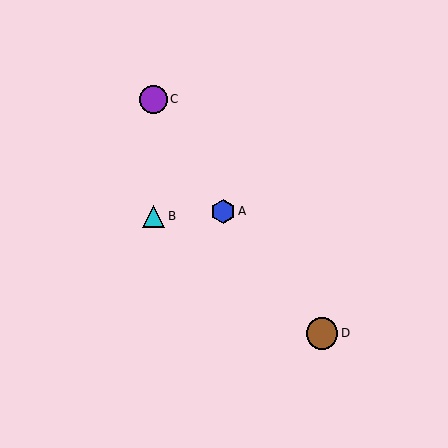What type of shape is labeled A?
Shape A is a blue hexagon.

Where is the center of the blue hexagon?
The center of the blue hexagon is at (223, 211).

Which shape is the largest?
The brown circle (labeled D) is the largest.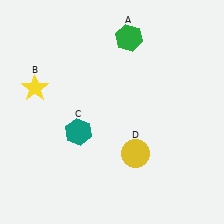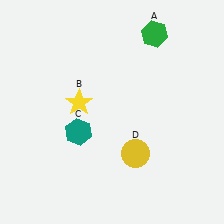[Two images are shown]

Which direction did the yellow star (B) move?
The yellow star (B) moved right.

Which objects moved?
The objects that moved are: the green hexagon (A), the yellow star (B).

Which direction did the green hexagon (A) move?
The green hexagon (A) moved right.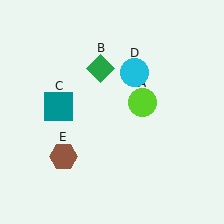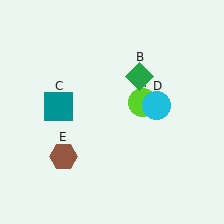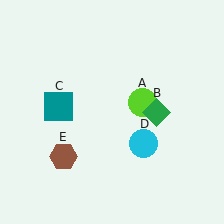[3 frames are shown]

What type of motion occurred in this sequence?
The green diamond (object B), cyan circle (object D) rotated clockwise around the center of the scene.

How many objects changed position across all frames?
2 objects changed position: green diamond (object B), cyan circle (object D).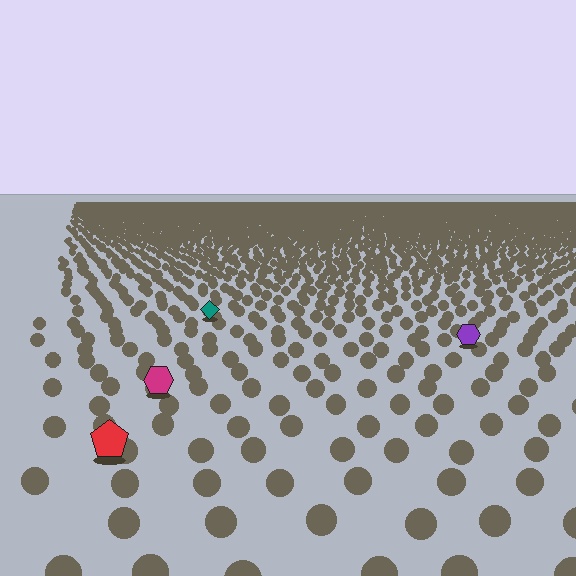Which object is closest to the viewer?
The red pentagon is closest. The texture marks near it are larger and more spread out.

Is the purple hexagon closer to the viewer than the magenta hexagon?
No. The magenta hexagon is closer — you can tell from the texture gradient: the ground texture is coarser near it.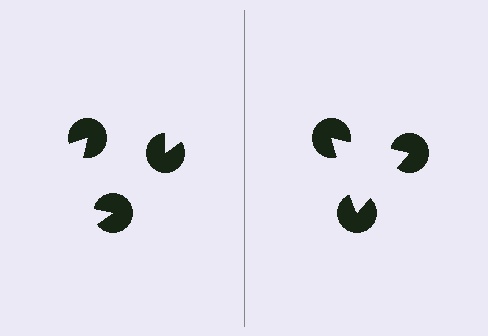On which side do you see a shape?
An illusory triangle appears on the right side. On the left side the wedge cuts are rotated, so no coherent shape forms.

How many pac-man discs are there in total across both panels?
6 — 3 on each side.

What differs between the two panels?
The pac-man discs are positioned identically on both sides; only the wedge orientations differ. On the right they align to a triangle; on the left they are misaligned.